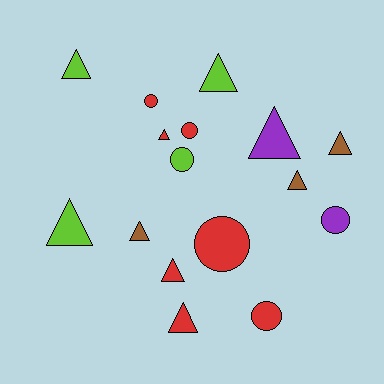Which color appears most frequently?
Red, with 7 objects.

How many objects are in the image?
There are 16 objects.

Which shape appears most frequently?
Triangle, with 10 objects.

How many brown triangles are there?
There are 3 brown triangles.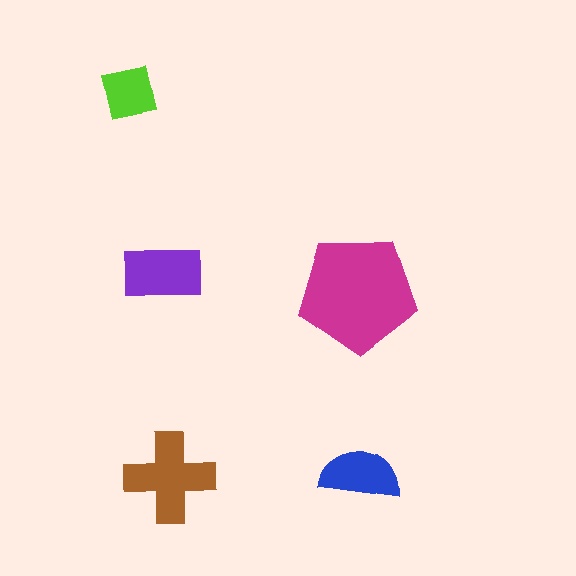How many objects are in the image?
There are 5 objects in the image.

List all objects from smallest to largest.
The lime square, the blue semicircle, the purple rectangle, the brown cross, the magenta pentagon.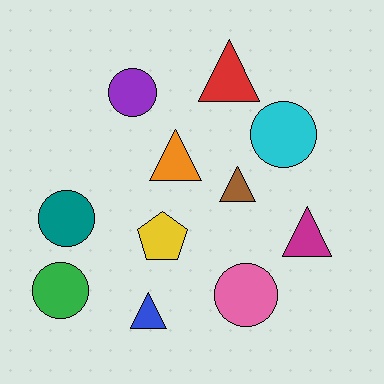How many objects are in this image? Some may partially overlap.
There are 11 objects.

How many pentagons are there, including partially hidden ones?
There is 1 pentagon.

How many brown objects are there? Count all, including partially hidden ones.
There is 1 brown object.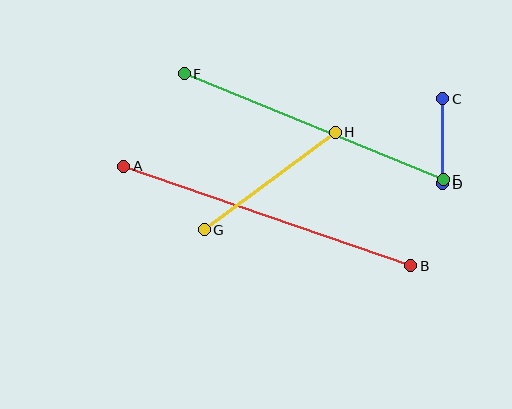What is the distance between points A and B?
The distance is approximately 303 pixels.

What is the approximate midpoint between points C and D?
The midpoint is at approximately (443, 141) pixels.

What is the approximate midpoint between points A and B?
The midpoint is at approximately (267, 216) pixels.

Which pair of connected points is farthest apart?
Points A and B are farthest apart.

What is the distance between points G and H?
The distance is approximately 163 pixels.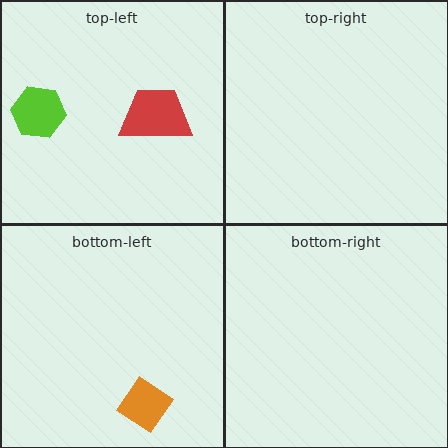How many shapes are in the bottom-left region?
1.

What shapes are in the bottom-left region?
The orange diamond.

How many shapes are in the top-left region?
2.